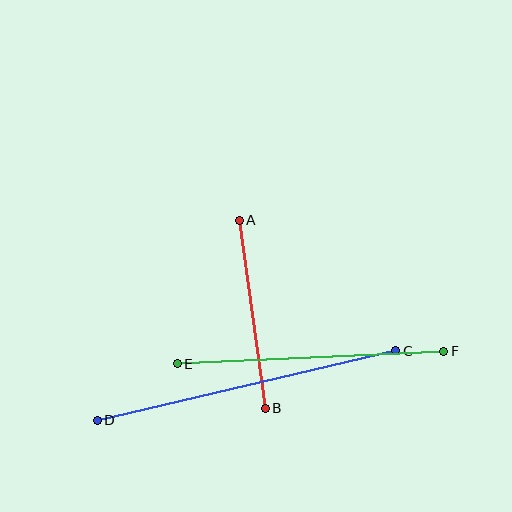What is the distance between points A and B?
The distance is approximately 190 pixels.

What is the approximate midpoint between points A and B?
The midpoint is at approximately (252, 314) pixels.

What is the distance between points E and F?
The distance is approximately 267 pixels.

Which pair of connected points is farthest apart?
Points C and D are farthest apart.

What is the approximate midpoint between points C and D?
The midpoint is at approximately (247, 386) pixels.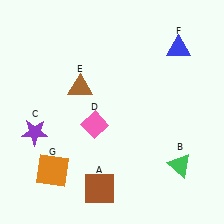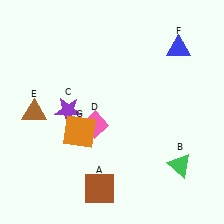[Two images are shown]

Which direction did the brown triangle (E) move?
The brown triangle (E) moved left.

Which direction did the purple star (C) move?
The purple star (C) moved right.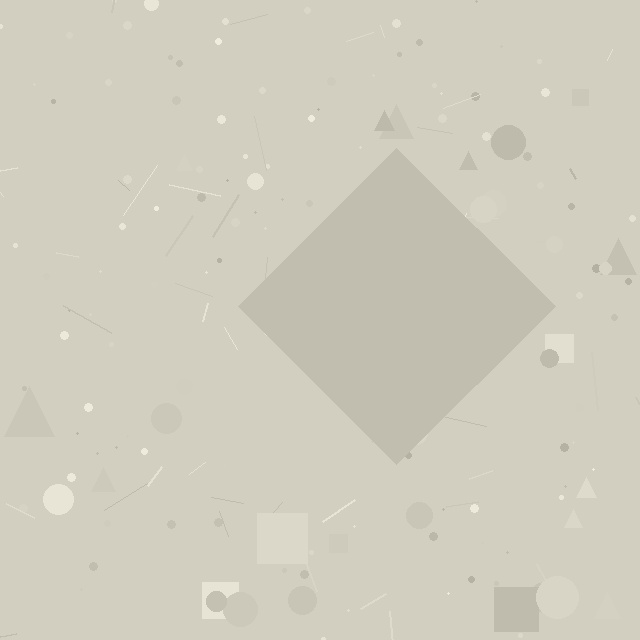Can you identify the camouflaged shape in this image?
The camouflaged shape is a diamond.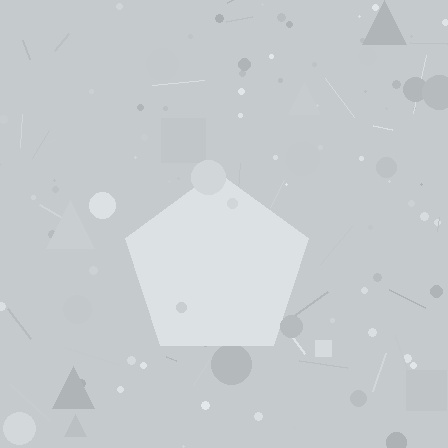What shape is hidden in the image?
A pentagon is hidden in the image.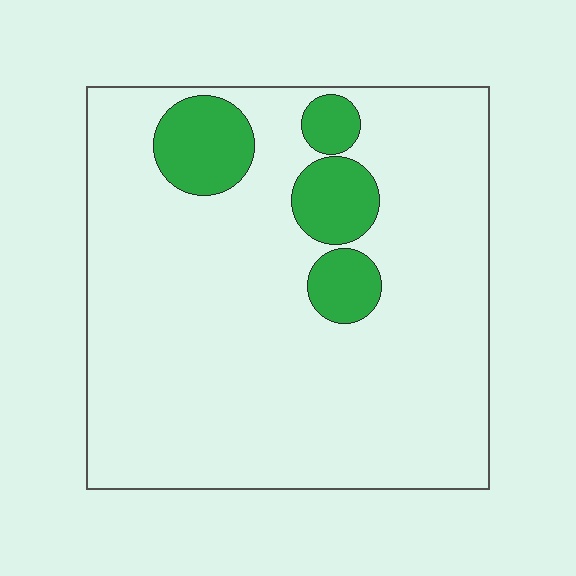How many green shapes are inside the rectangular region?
4.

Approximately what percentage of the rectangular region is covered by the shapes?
Approximately 15%.